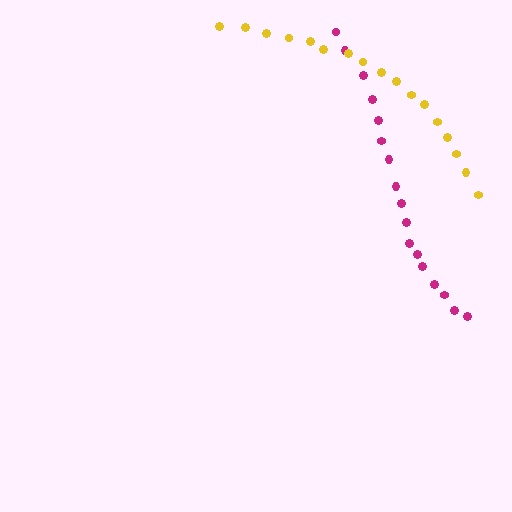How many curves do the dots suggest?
There are 2 distinct paths.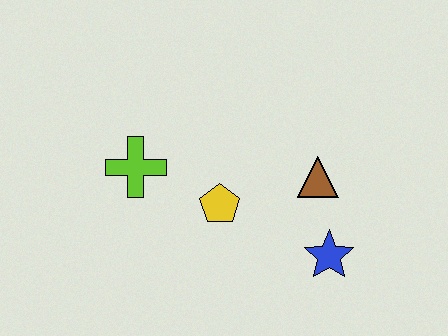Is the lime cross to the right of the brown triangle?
No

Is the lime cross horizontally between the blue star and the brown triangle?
No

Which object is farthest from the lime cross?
The blue star is farthest from the lime cross.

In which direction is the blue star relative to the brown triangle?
The blue star is below the brown triangle.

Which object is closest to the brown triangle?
The blue star is closest to the brown triangle.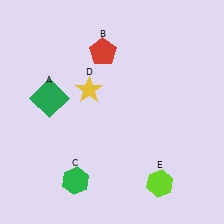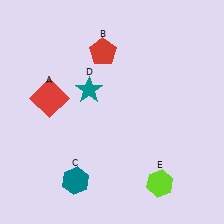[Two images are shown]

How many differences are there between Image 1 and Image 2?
There are 3 differences between the two images.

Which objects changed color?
A changed from green to red. C changed from green to teal. D changed from yellow to teal.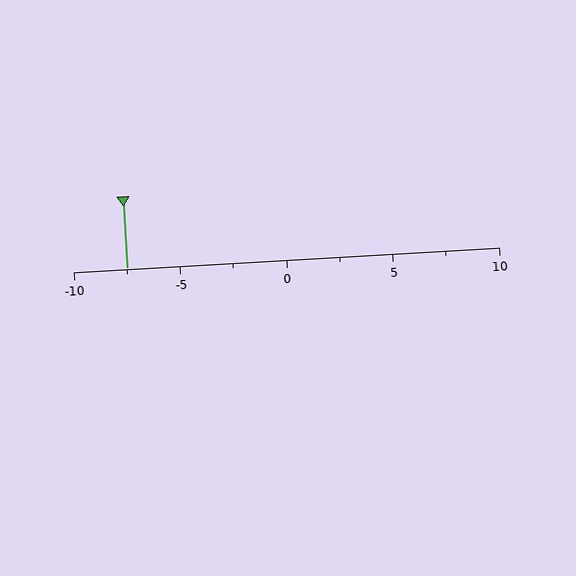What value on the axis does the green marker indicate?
The marker indicates approximately -7.5.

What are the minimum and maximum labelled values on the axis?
The axis runs from -10 to 10.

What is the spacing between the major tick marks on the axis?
The major ticks are spaced 5 apart.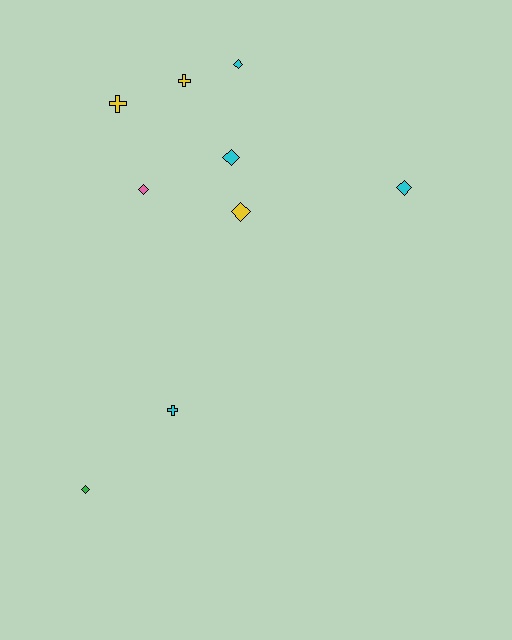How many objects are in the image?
There are 9 objects.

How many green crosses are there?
There are no green crosses.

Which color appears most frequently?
Cyan, with 4 objects.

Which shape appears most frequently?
Diamond, with 6 objects.